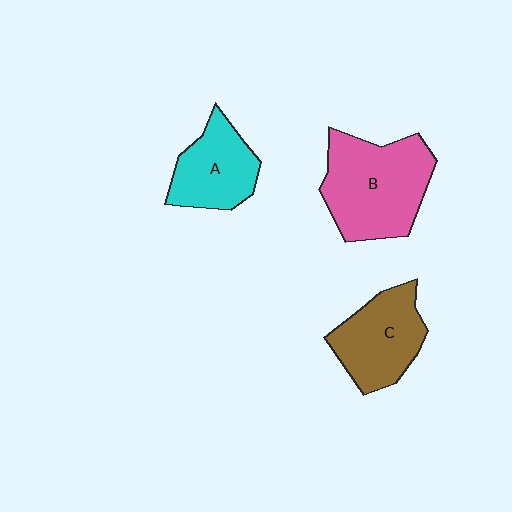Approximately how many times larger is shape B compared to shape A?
Approximately 1.6 times.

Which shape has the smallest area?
Shape A (cyan).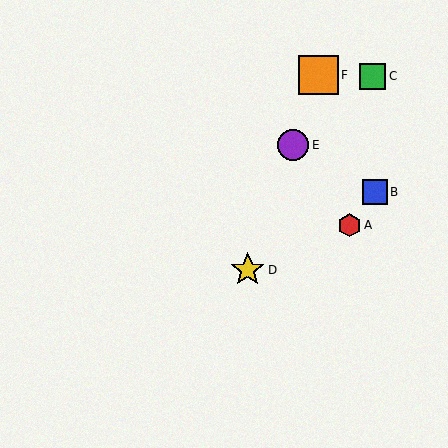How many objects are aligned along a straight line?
3 objects (D, E, F) are aligned along a straight line.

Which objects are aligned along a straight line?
Objects D, E, F are aligned along a straight line.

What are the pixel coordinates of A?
Object A is at (349, 225).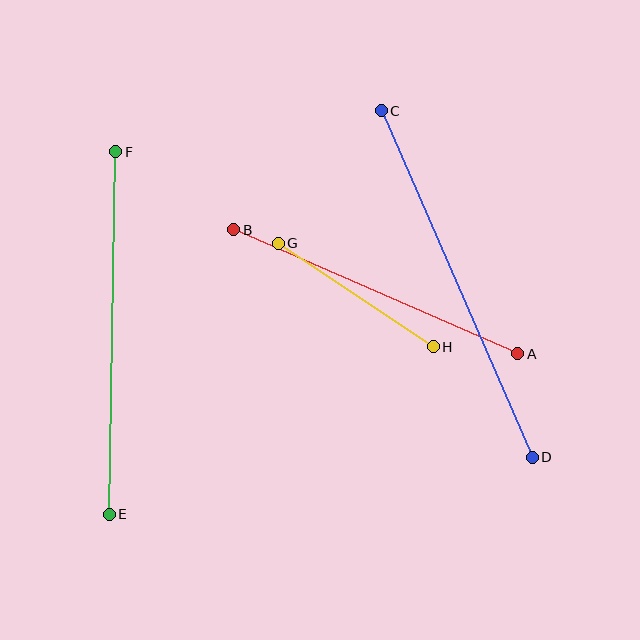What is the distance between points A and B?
The distance is approximately 310 pixels.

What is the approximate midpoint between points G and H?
The midpoint is at approximately (356, 295) pixels.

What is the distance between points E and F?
The distance is approximately 362 pixels.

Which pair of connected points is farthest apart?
Points C and D are farthest apart.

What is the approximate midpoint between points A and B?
The midpoint is at approximately (376, 292) pixels.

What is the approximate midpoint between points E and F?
The midpoint is at approximately (113, 333) pixels.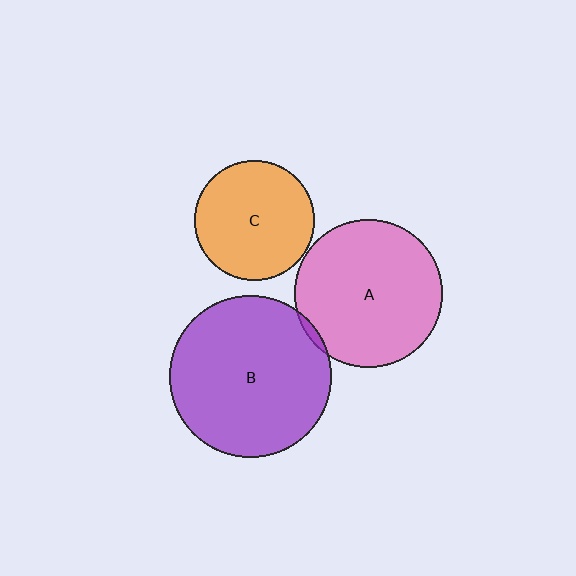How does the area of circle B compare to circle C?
Approximately 1.8 times.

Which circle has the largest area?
Circle B (purple).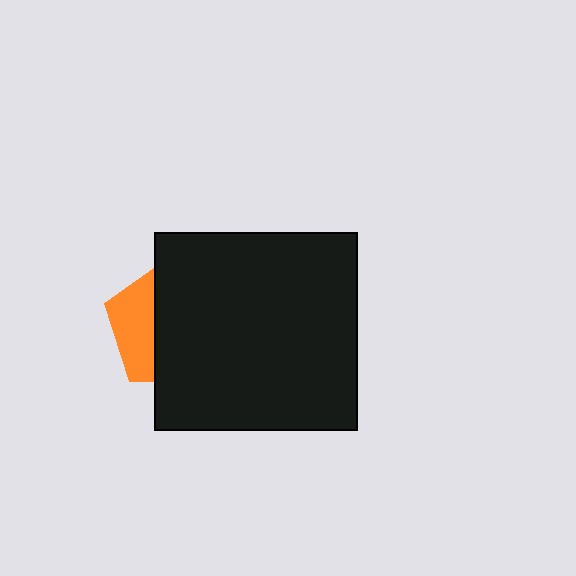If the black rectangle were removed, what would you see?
You would see the complete orange pentagon.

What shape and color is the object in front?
The object in front is a black rectangle.